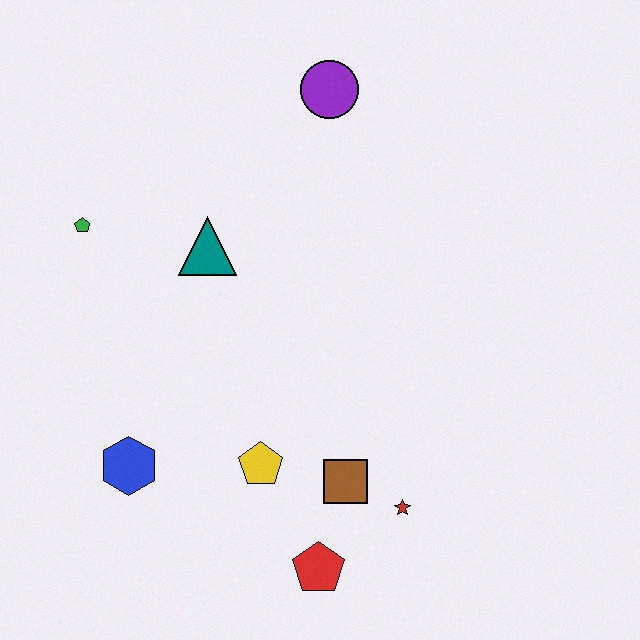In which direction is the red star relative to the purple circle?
The red star is below the purple circle.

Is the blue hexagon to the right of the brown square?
No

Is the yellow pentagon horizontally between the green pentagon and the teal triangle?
No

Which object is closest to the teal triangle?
The green pentagon is closest to the teal triangle.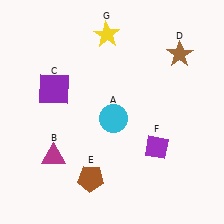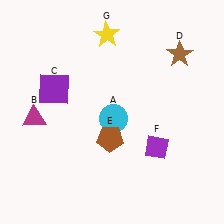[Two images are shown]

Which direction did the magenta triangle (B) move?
The magenta triangle (B) moved up.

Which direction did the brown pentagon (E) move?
The brown pentagon (E) moved up.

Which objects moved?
The objects that moved are: the magenta triangle (B), the brown pentagon (E).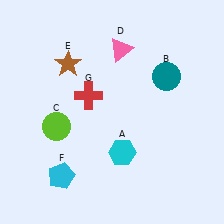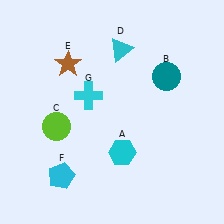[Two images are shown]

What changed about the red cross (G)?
In Image 1, G is red. In Image 2, it changed to cyan.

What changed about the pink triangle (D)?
In Image 1, D is pink. In Image 2, it changed to cyan.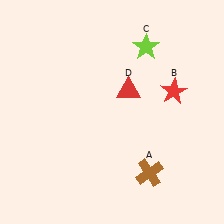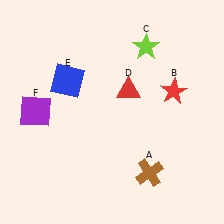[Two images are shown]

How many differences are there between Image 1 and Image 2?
There are 2 differences between the two images.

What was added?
A blue square (E), a purple square (F) were added in Image 2.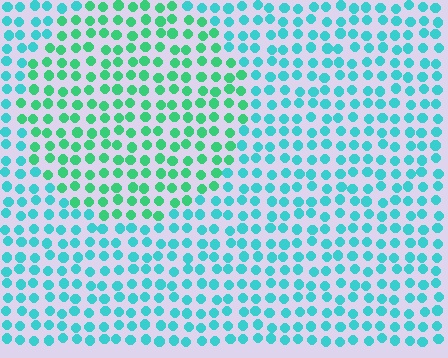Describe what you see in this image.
The image is filled with small cyan elements in a uniform arrangement. A circle-shaped region is visible where the elements are tinted to a slightly different hue, forming a subtle color boundary.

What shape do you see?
I see a circle.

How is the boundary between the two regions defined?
The boundary is defined purely by a slight shift in hue (about 34 degrees). Spacing, size, and orientation are identical on both sides.